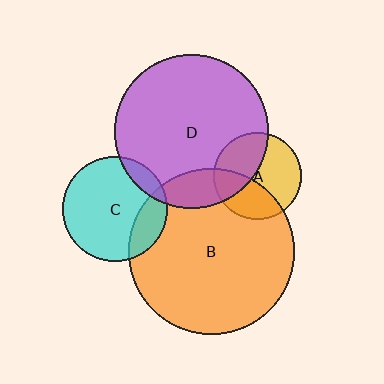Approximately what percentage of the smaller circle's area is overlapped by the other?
Approximately 40%.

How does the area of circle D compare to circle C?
Approximately 2.1 times.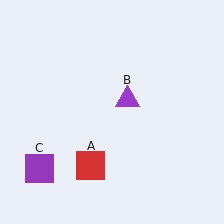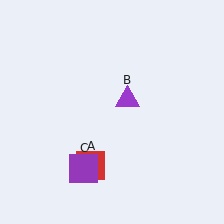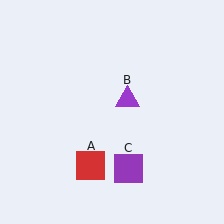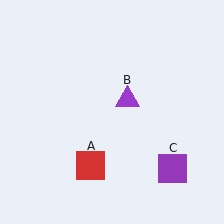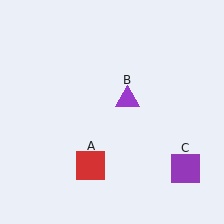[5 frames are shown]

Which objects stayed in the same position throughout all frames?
Red square (object A) and purple triangle (object B) remained stationary.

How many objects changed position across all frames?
1 object changed position: purple square (object C).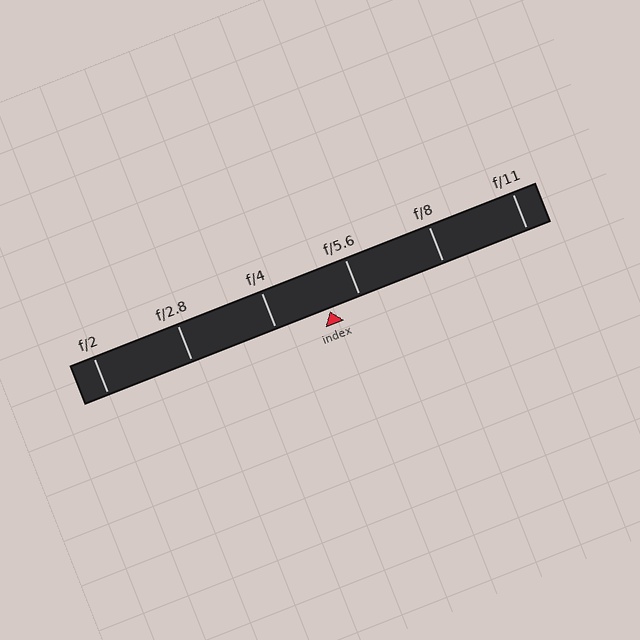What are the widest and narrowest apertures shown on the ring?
The widest aperture shown is f/2 and the narrowest is f/11.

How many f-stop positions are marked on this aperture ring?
There are 6 f-stop positions marked.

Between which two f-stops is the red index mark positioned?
The index mark is between f/4 and f/5.6.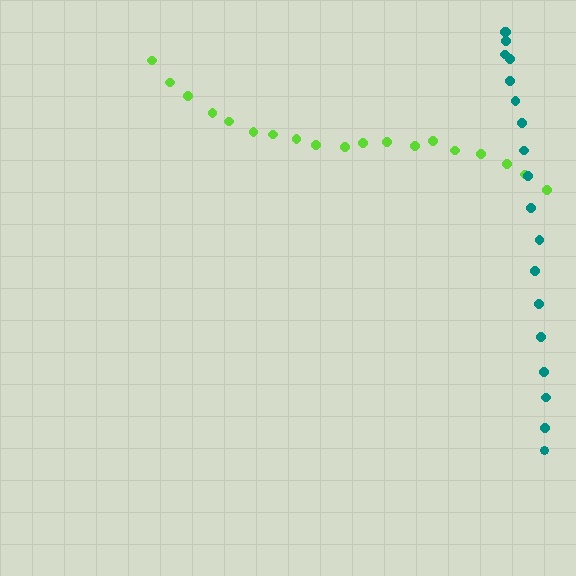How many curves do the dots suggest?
There are 2 distinct paths.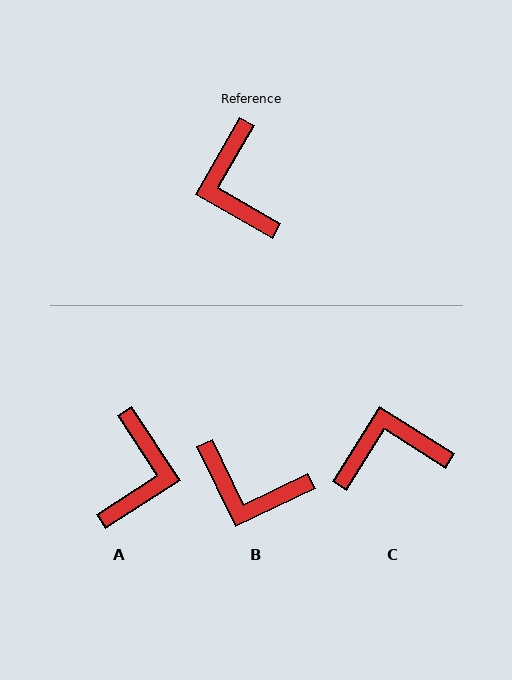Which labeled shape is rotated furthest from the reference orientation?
A, about 153 degrees away.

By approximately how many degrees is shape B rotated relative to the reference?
Approximately 55 degrees counter-clockwise.